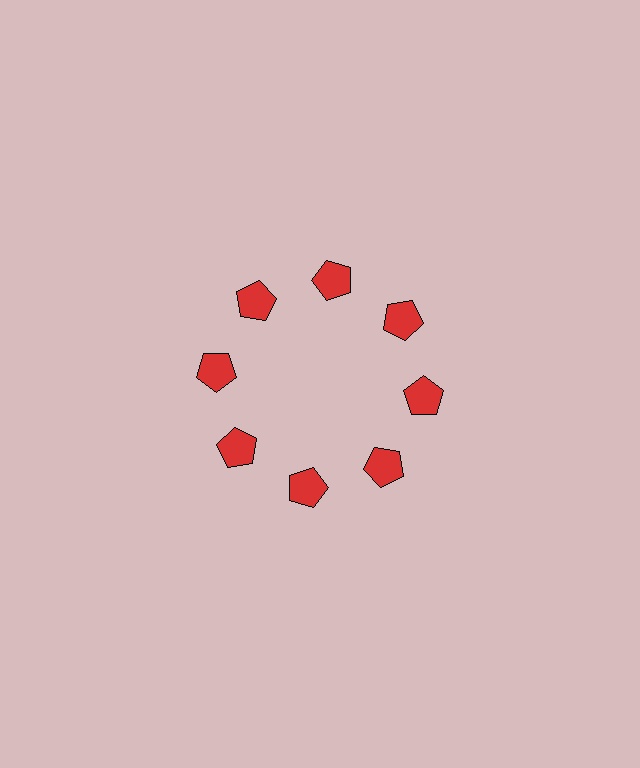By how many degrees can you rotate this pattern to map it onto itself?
The pattern maps onto itself every 45 degrees of rotation.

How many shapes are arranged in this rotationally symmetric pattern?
There are 8 shapes, arranged in 8 groups of 1.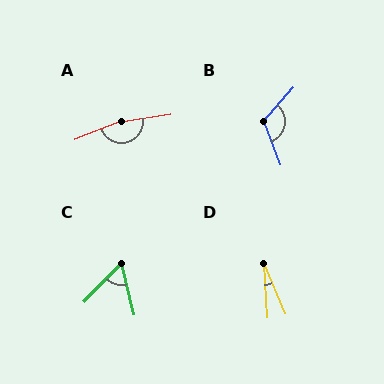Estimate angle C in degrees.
Approximately 57 degrees.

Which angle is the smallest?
D, at approximately 20 degrees.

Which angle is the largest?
A, at approximately 166 degrees.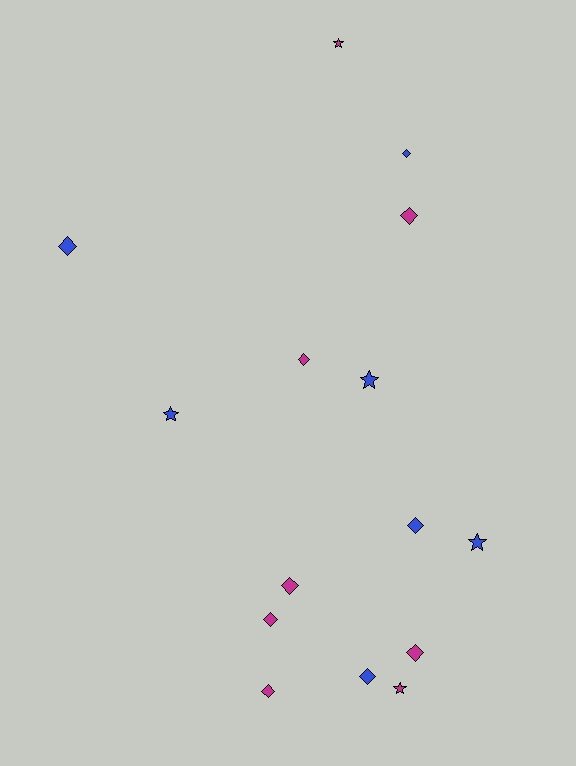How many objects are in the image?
There are 15 objects.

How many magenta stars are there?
There are 2 magenta stars.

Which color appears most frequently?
Magenta, with 8 objects.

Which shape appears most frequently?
Diamond, with 10 objects.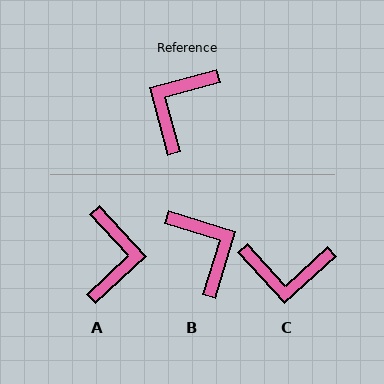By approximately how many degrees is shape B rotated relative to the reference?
Approximately 122 degrees clockwise.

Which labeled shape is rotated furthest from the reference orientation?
A, about 152 degrees away.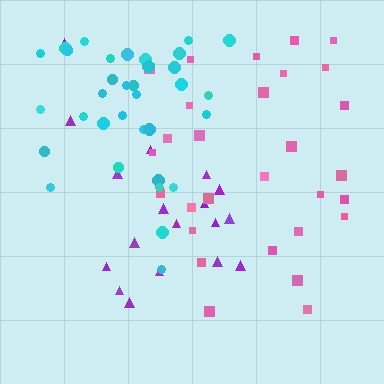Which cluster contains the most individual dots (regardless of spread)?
Cyan (34).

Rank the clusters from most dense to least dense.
cyan, pink, purple.